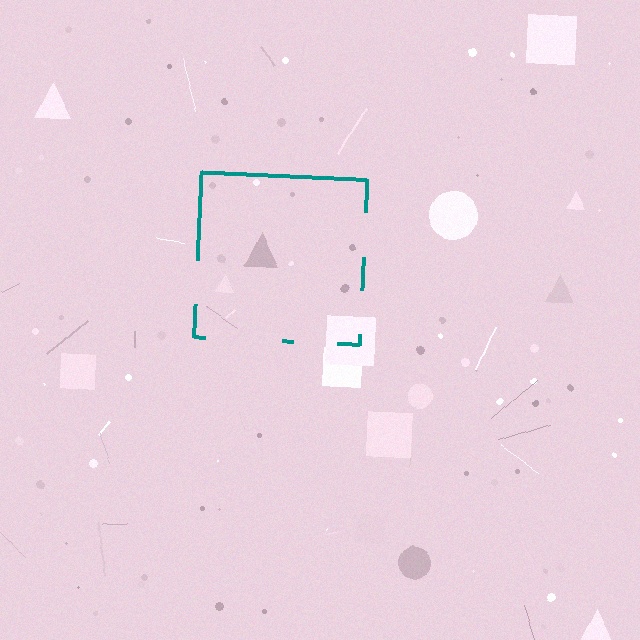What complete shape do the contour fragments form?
The contour fragments form a square.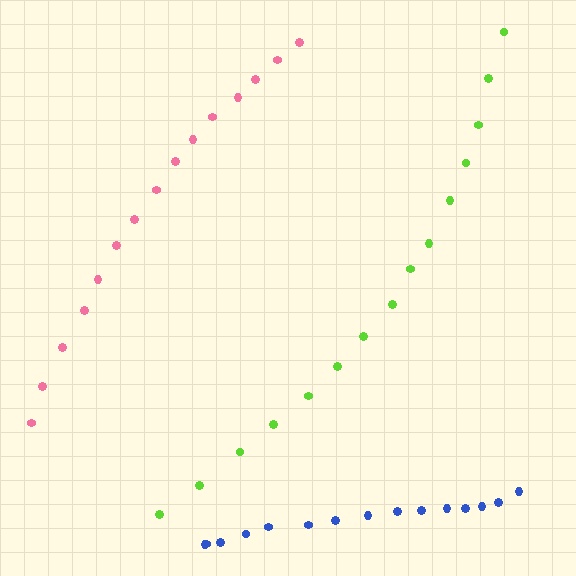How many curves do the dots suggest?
There are 3 distinct paths.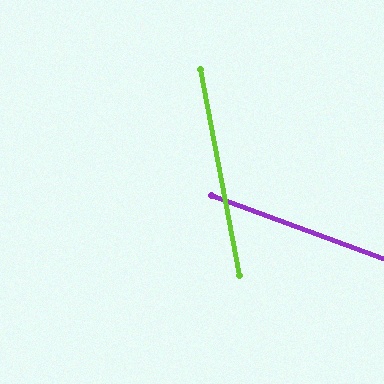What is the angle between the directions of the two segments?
Approximately 59 degrees.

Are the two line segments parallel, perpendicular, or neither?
Neither parallel nor perpendicular — they differ by about 59°.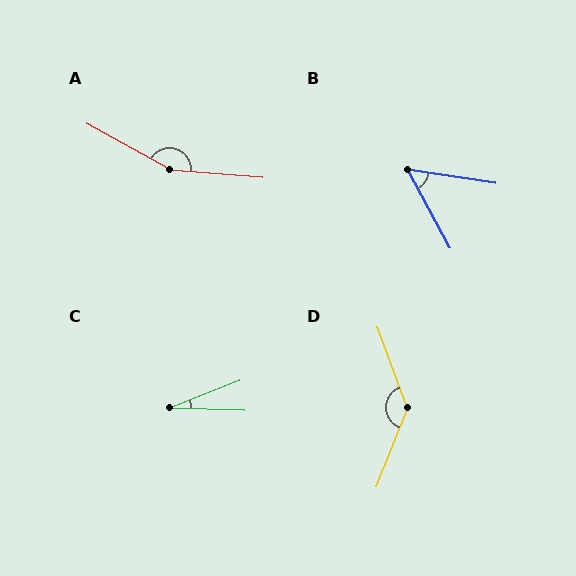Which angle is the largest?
A, at approximately 156 degrees.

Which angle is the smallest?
C, at approximately 23 degrees.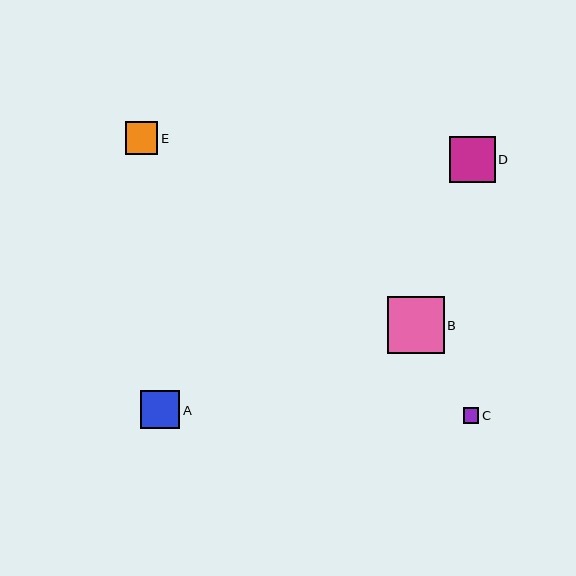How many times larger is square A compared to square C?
Square A is approximately 2.5 times the size of square C.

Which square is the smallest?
Square C is the smallest with a size of approximately 15 pixels.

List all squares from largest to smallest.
From largest to smallest: B, D, A, E, C.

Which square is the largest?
Square B is the largest with a size of approximately 57 pixels.